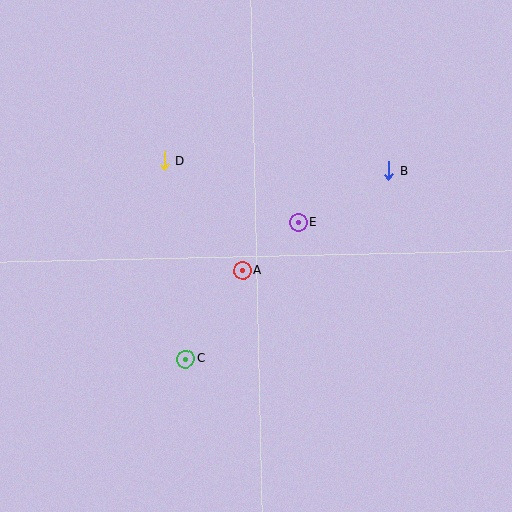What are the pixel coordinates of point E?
Point E is at (299, 222).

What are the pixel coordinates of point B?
Point B is at (389, 171).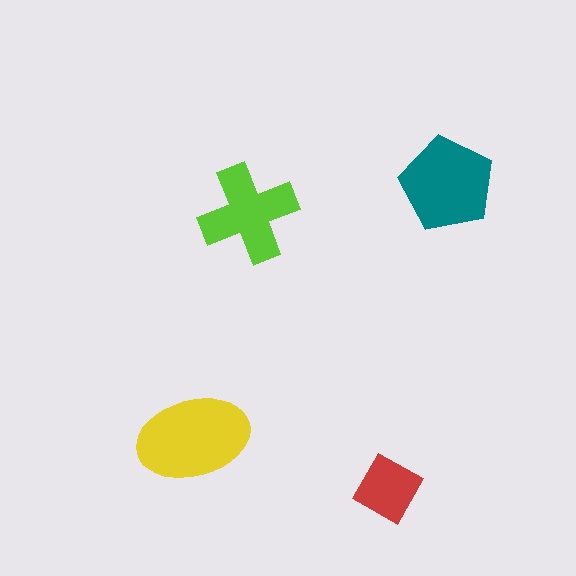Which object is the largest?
The yellow ellipse.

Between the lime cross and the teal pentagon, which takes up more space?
The teal pentagon.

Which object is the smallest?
The red diamond.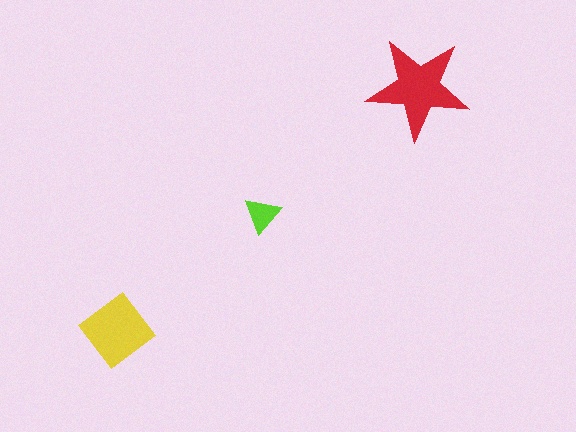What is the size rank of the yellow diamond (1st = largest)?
2nd.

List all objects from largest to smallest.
The red star, the yellow diamond, the lime triangle.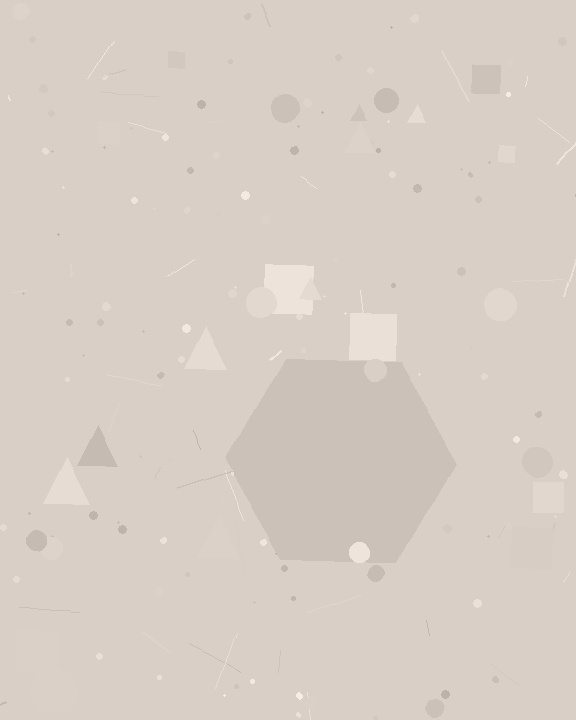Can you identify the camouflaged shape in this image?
The camouflaged shape is a hexagon.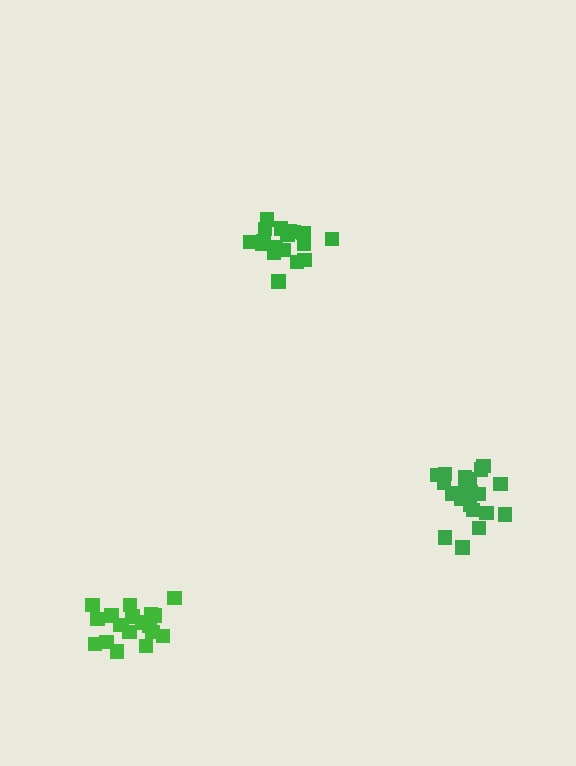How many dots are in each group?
Group 1: 19 dots, Group 2: 18 dots, Group 3: 20 dots (57 total).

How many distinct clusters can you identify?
There are 3 distinct clusters.